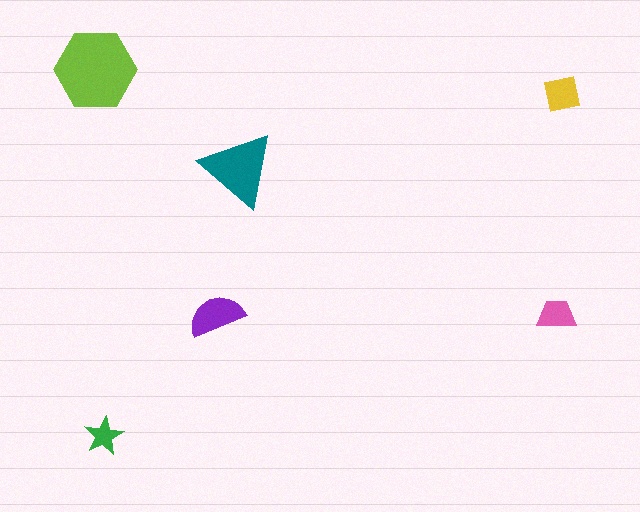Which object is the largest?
The lime hexagon.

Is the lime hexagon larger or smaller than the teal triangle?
Larger.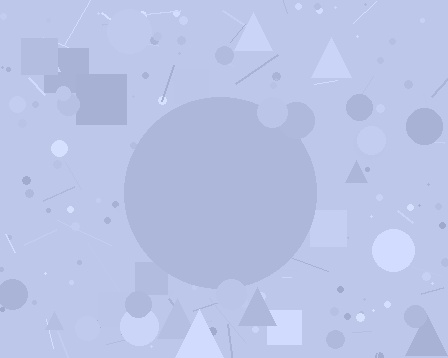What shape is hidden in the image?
A circle is hidden in the image.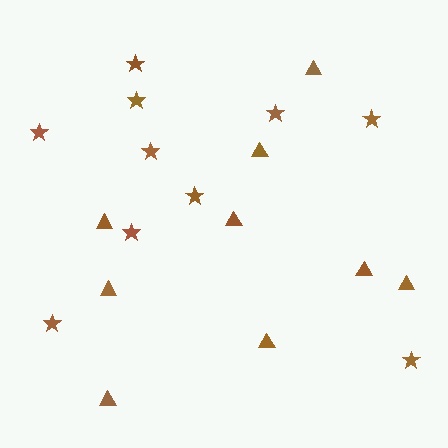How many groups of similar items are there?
There are 2 groups: one group of triangles (9) and one group of stars (10).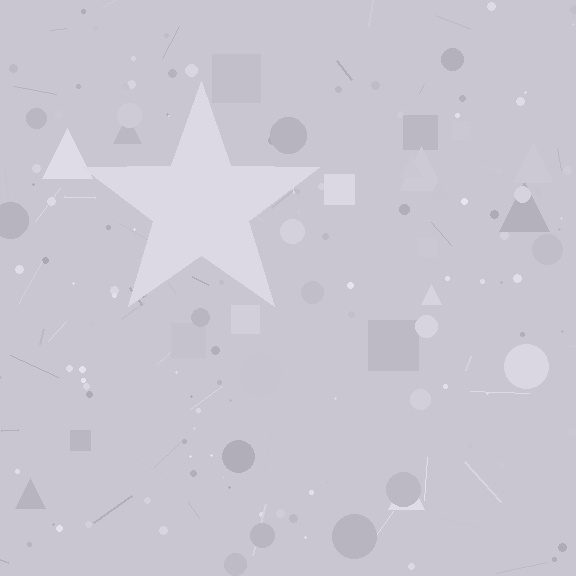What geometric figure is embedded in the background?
A star is embedded in the background.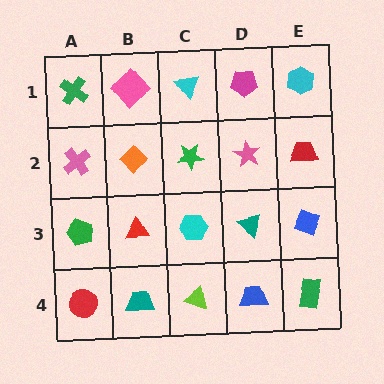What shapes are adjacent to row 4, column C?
A cyan hexagon (row 3, column C), a teal trapezoid (row 4, column B), a blue trapezoid (row 4, column D).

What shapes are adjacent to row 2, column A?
A green cross (row 1, column A), a green pentagon (row 3, column A), an orange diamond (row 2, column B).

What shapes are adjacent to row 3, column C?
A green star (row 2, column C), a lime triangle (row 4, column C), a red triangle (row 3, column B), a teal triangle (row 3, column D).